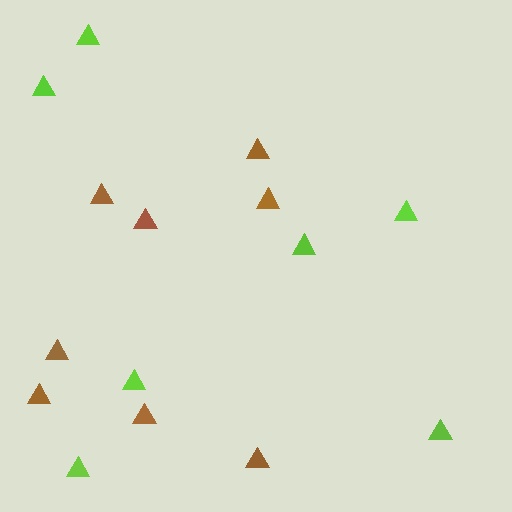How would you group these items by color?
There are 2 groups: one group of brown triangles (8) and one group of lime triangles (7).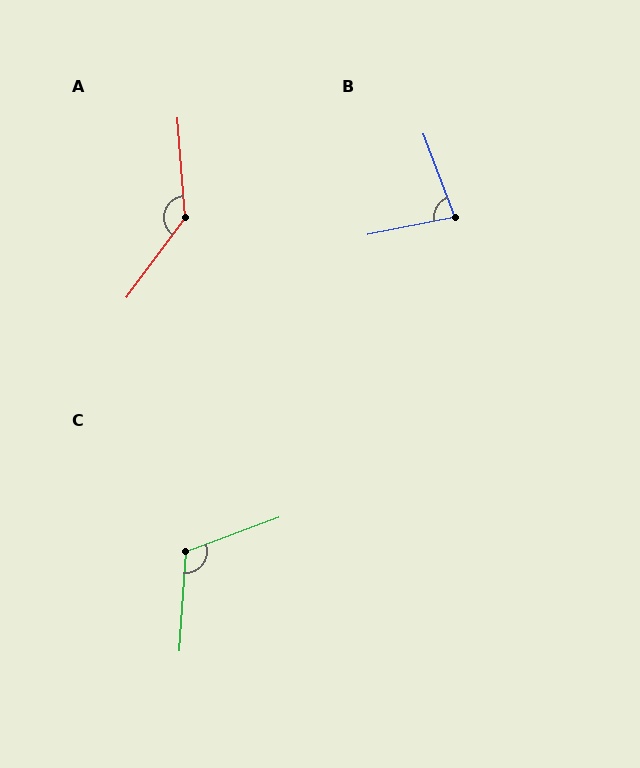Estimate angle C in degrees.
Approximately 114 degrees.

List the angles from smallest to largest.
B (81°), C (114°), A (140°).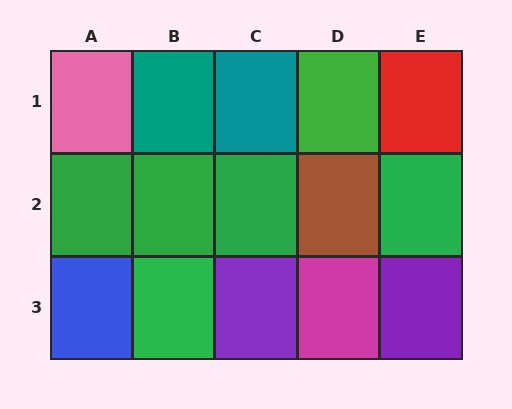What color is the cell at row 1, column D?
Green.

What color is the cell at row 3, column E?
Purple.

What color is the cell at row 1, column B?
Teal.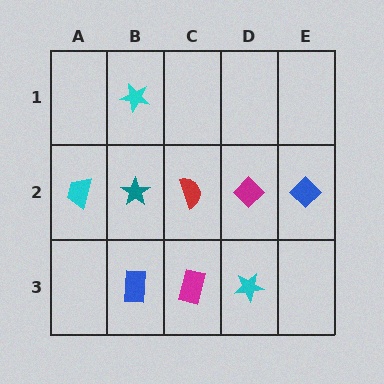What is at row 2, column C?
A red semicircle.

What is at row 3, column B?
A blue rectangle.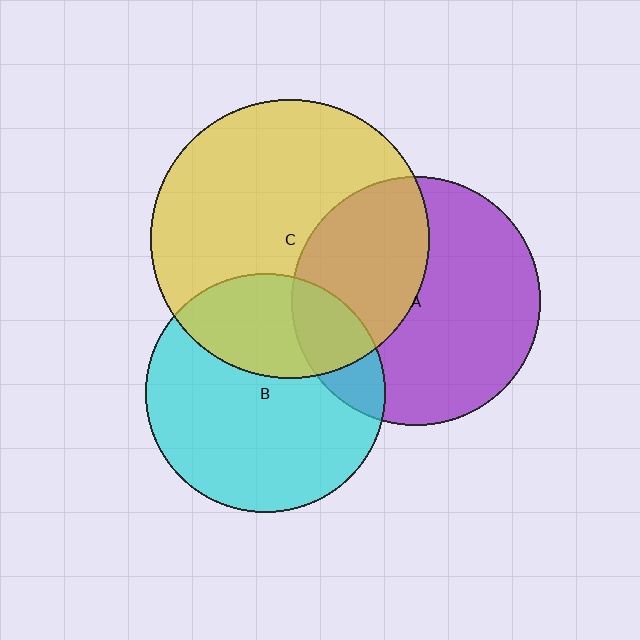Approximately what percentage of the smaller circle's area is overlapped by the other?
Approximately 15%.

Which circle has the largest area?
Circle C (yellow).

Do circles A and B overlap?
Yes.